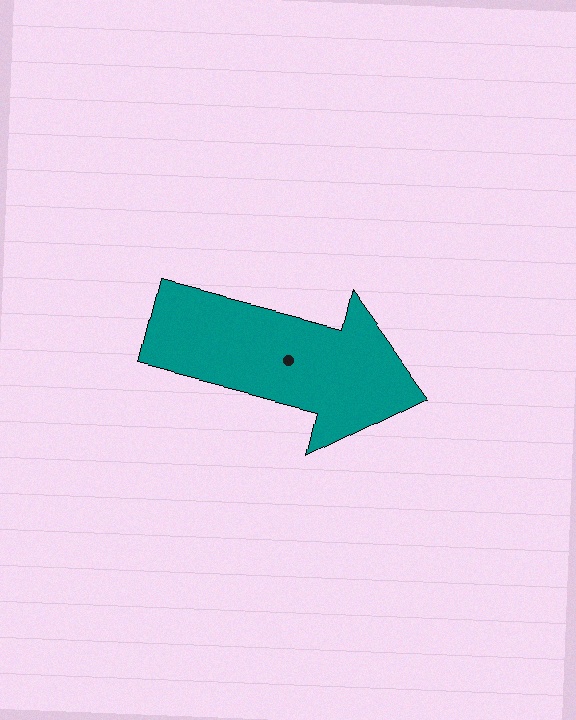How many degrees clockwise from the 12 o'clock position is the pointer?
Approximately 104 degrees.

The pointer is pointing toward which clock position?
Roughly 3 o'clock.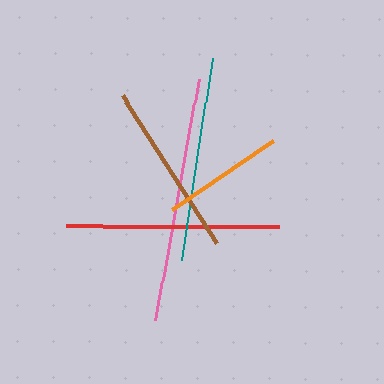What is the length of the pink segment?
The pink segment is approximately 245 pixels long.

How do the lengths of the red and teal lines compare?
The red and teal lines are approximately the same length.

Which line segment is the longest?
The pink line is the longest at approximately 245 pixels.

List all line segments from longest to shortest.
From longest to shortest: pink, red, teal, brown, orange.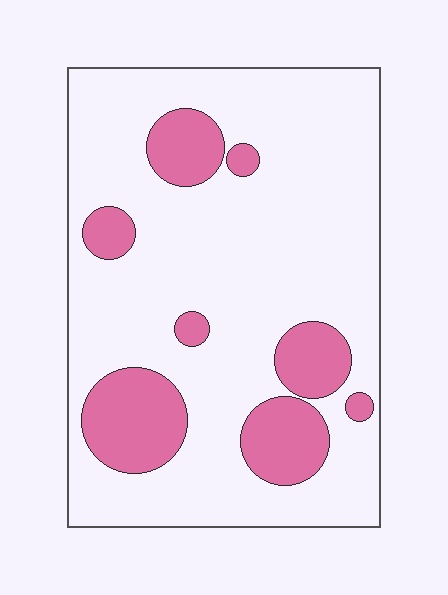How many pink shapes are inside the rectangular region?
8.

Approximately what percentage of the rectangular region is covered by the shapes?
Approximately 20%.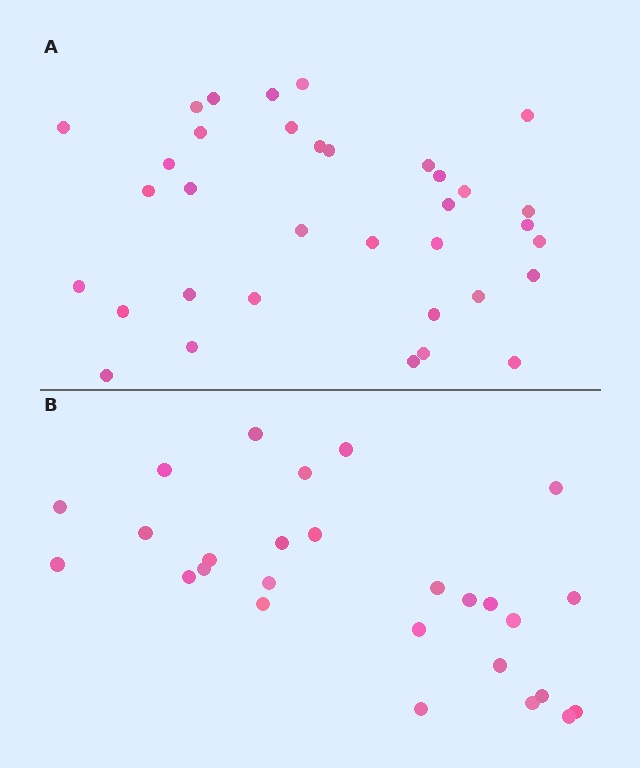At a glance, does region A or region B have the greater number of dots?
Region A (the top region) has more dots.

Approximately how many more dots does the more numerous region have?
Region A has roughly 8 or so more dots than region B.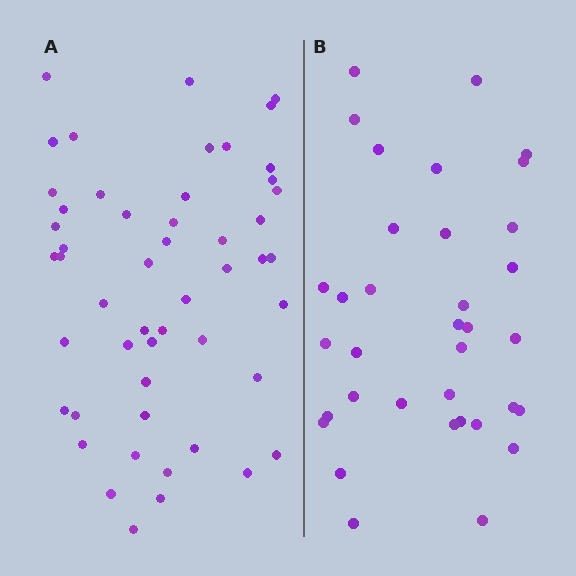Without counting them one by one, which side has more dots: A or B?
Region A (the left region) has more dots.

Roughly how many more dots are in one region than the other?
Region A has approximately 15 more dots than region B.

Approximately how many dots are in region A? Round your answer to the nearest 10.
About 50 dots. (The exact count is 51, which rounds to 50.)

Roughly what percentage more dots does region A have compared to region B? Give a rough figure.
About 45% more.